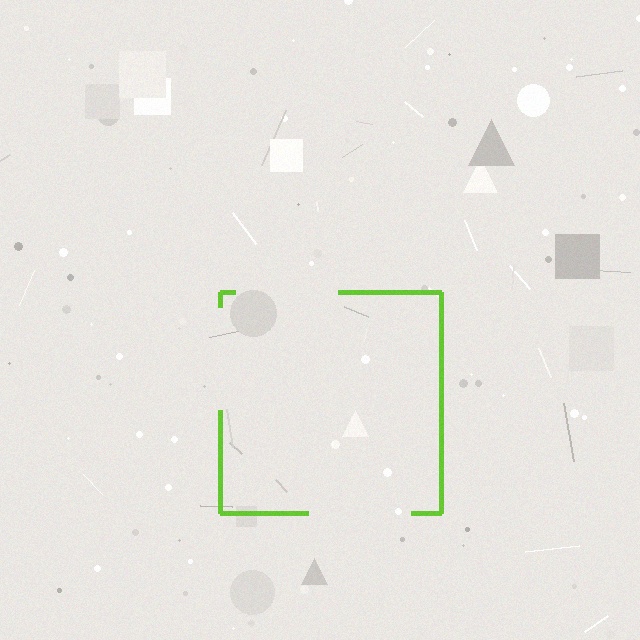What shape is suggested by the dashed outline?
The dashed outline suggests a square.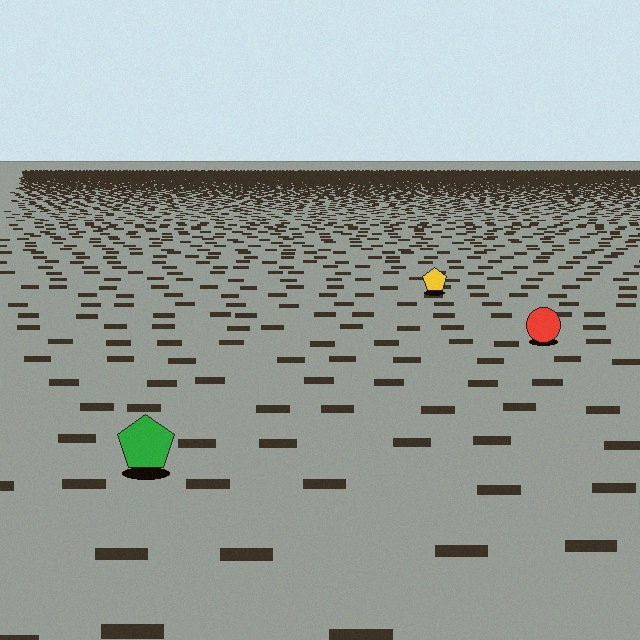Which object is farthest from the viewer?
The yellow pentagon is farthest from the viewer. It appears smaller and the ground texture around it is denser.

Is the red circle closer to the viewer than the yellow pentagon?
Yes. The red circle is closer — you can tell from the texture gradient: the ground texture is coarser near it.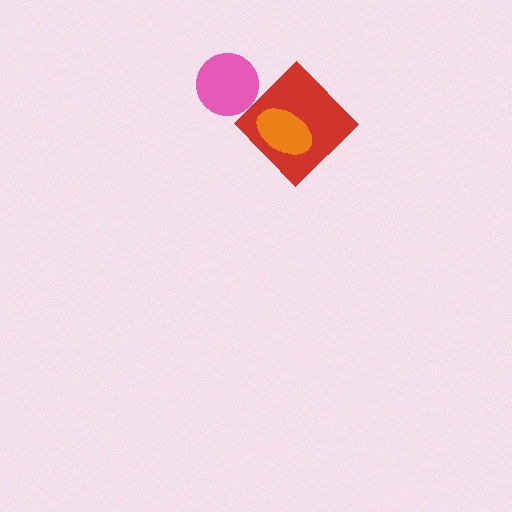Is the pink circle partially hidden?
No, no other shape covers it.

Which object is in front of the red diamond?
The orange ellipse is in front of the red diamond.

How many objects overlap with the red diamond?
1 object overlaps with the red diamond.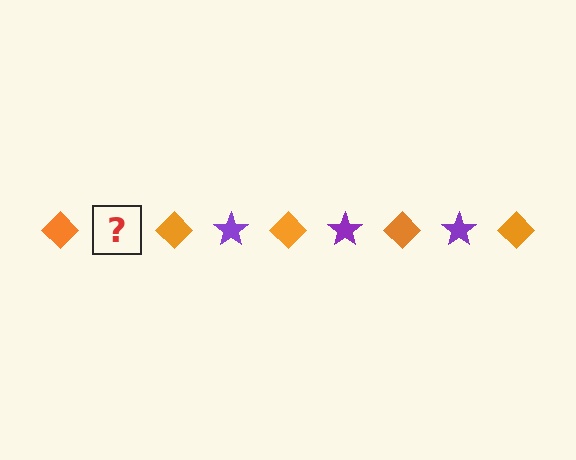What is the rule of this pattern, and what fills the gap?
The rule is that the pattern alternates between orange diamond and purple star. The gap should be filled with a purple star.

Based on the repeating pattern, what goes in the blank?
The blank should be a purple star.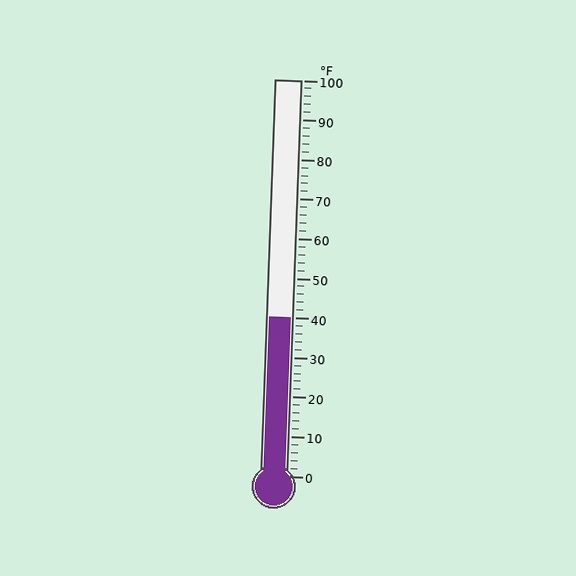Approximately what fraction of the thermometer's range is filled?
The thermometer is filled to approximately 40% of its range.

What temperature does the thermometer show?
The thermometer shows approximately 40°F.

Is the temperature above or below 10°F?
The temperature is above 10°F.